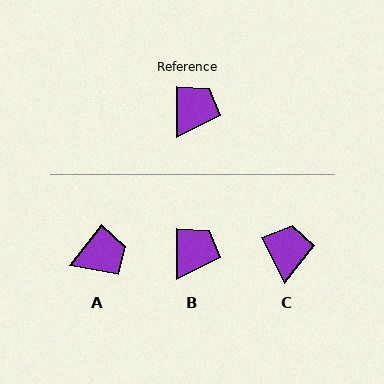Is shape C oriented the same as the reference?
No, it is off by about 26 degrees.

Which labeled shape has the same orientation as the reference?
B.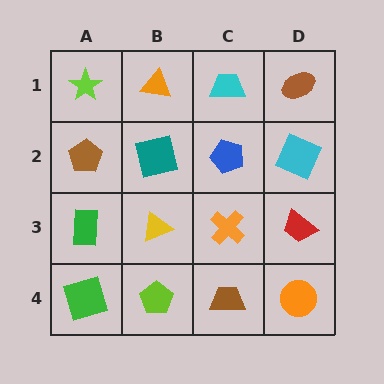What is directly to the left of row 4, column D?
A brown trapezoid.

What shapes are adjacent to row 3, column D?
A cyan square (row 2, column D), an orange circle (row 4, column D), an orange cross (row 3, column C).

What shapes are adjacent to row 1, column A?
A brown pentagon (row 2, column A), an orange triangle (row 1, column B).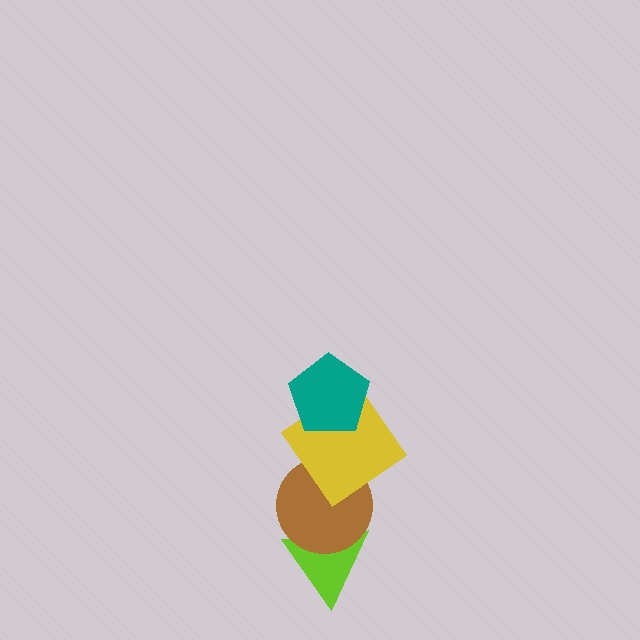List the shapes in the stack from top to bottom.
From top to bottom: the teal pentagon, the yellow diamond, the brown circle, the lime triangle.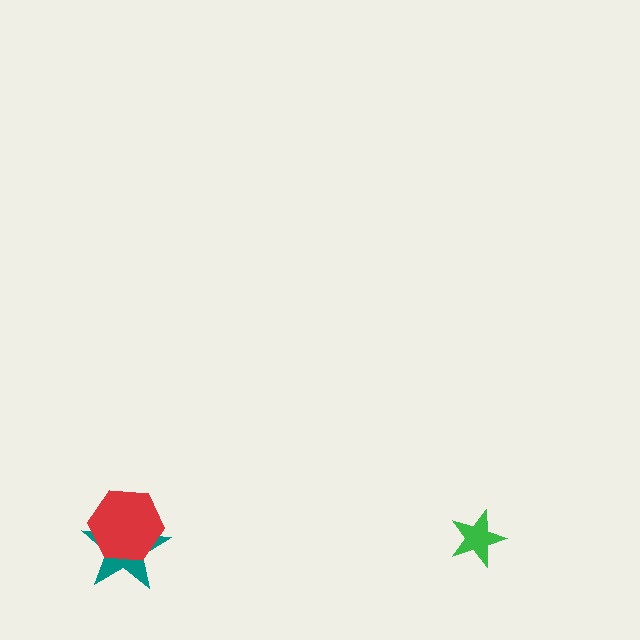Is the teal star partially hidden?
Yes, it is partially covered by another shape.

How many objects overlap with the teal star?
1 object overlaps with the teal star.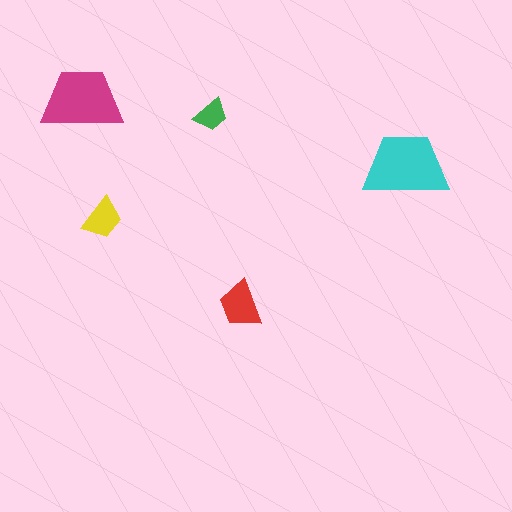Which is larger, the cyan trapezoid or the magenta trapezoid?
The cyan one.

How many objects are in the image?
There are 5 objects in the image.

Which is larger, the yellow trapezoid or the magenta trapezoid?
The magenta one.